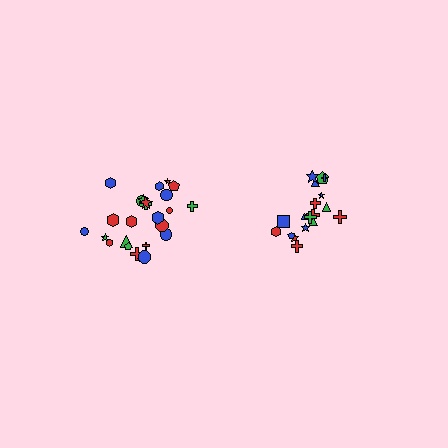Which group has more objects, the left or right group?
The left group.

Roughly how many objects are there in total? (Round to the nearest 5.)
Roughly 45 objects in total.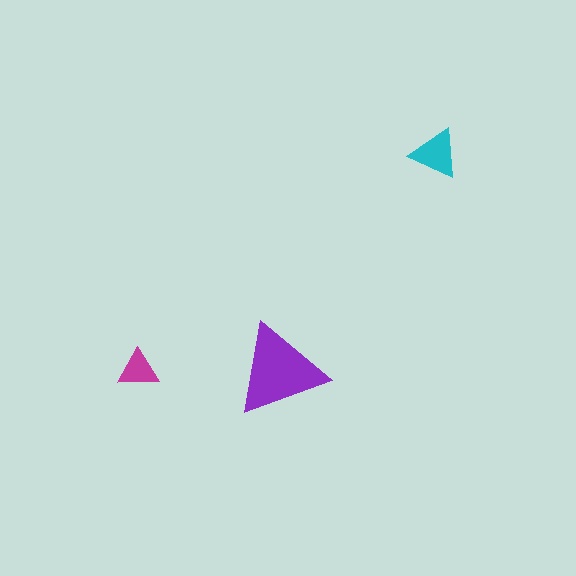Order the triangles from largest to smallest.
the purple one, the cyan one, the magenta one.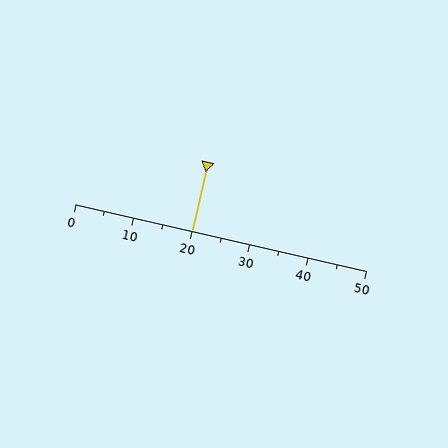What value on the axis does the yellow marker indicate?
The marker indicates approximately 20.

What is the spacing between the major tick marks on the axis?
The major ticks are spaced 10 apart.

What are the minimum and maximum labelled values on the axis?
The axis runs from 0 to 50.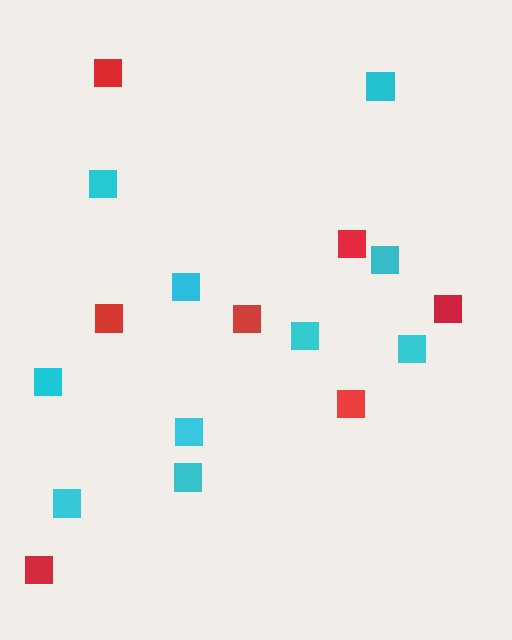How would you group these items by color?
There are 2 groups: one group of red squares (7) and one group of cyan squares (10).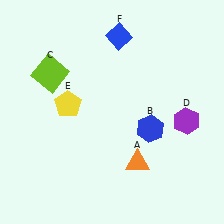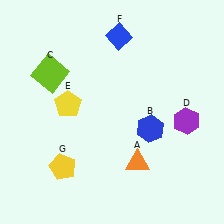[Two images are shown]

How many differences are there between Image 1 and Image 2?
There is 1 difference between the two images.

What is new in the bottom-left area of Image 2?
A yellow pentagon (G) was added in the bottom-left area of Image 2.